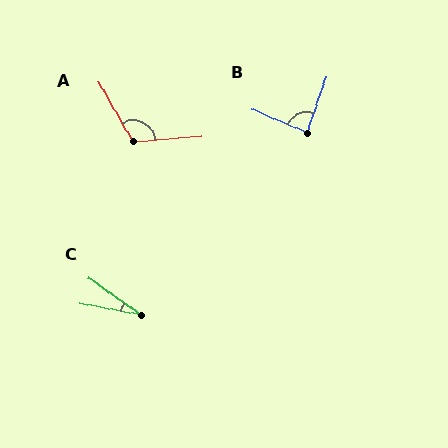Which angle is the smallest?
C, at approximately 25 degrees.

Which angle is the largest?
A, at approximately 115 degrees.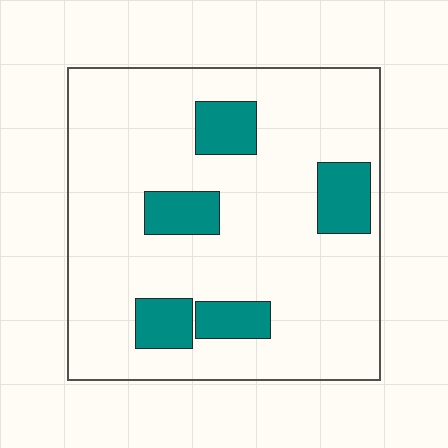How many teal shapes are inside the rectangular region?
5.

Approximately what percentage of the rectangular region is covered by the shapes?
Approximately 15%.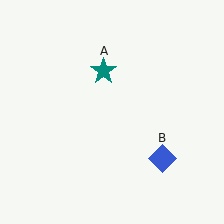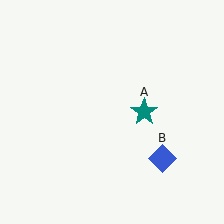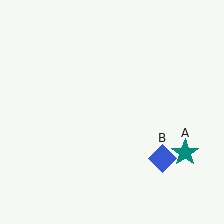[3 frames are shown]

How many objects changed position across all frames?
1 object changed position: teal star (object A).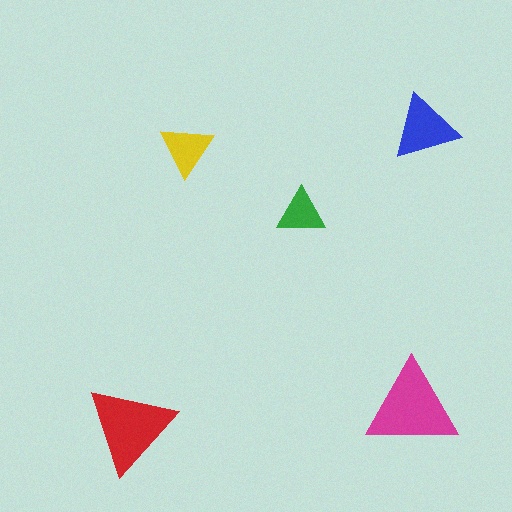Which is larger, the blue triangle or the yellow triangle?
The blue one.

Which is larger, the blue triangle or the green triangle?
The blue one.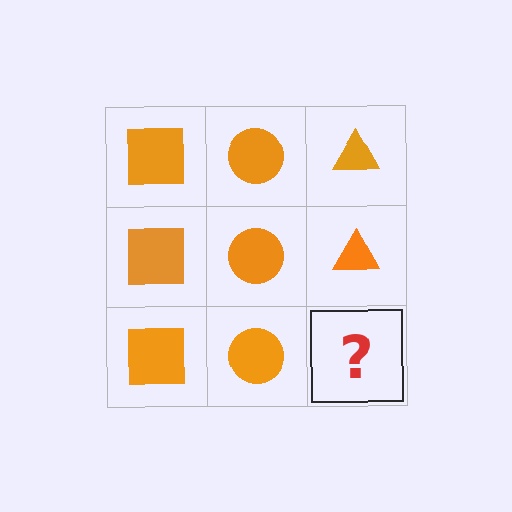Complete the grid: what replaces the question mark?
The question mark should be replaced with an orange triangle.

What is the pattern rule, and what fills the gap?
The rule is that each column has a consistent shape. The gap should be filled with an orange triangle.